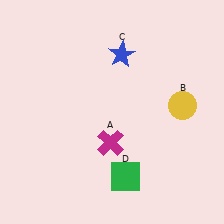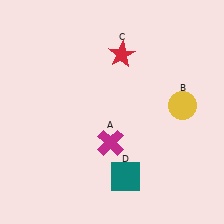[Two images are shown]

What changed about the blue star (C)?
In Image 1, C is blue. In Image 2, it changed to red.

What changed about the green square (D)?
In Image 1, D is green. In Image 2, it changed to teal.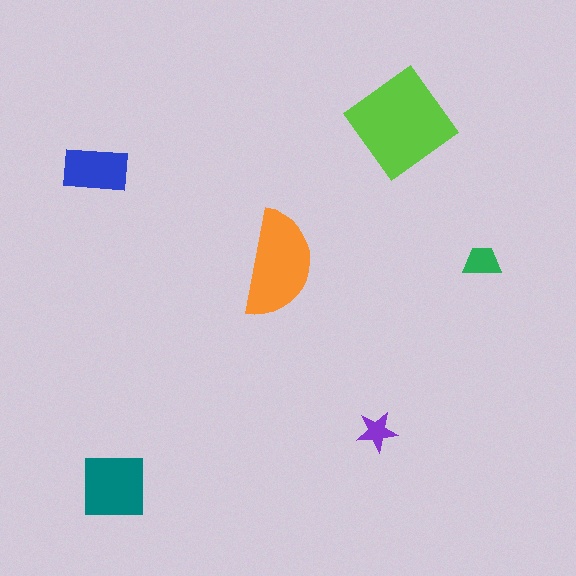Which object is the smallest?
The purple star.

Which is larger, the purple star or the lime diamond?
The lime diamond.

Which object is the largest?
The lime diamond.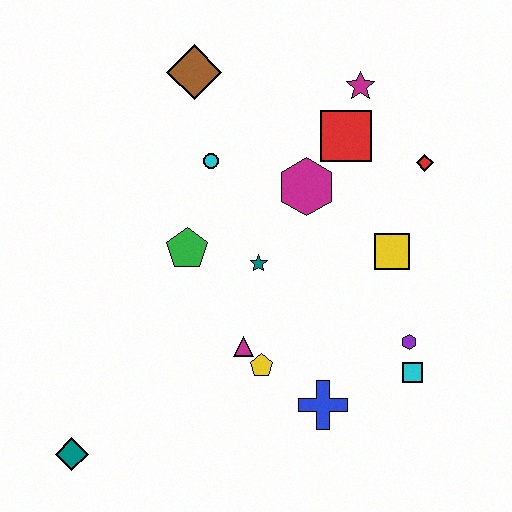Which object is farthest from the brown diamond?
The teal diamond is farthest from the brown diamond.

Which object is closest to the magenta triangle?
The yellow pentagon is closest to the magenta triangle.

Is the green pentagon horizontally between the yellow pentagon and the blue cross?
No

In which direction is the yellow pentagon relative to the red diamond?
The yellow pentagon is below the red diamond.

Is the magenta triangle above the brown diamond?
No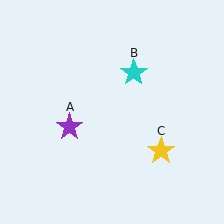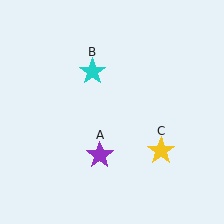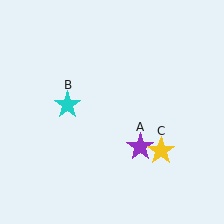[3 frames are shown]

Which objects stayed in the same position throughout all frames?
Yellow star (object C) remained stationary.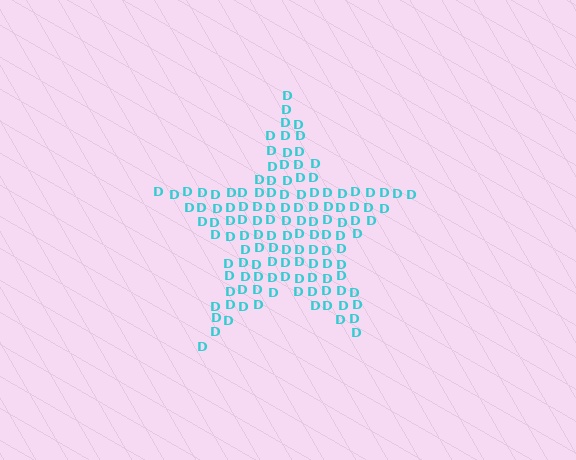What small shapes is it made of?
It is made of small letter D's.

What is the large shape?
The large shape is a star.